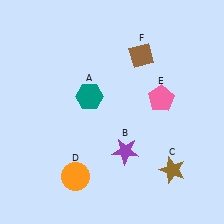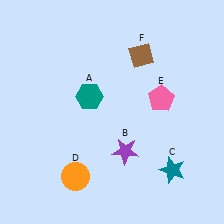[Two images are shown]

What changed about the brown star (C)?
In Image 1, C is brown. In Image 2, it changed to teal.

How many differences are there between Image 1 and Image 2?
There is 1 difference between the two images.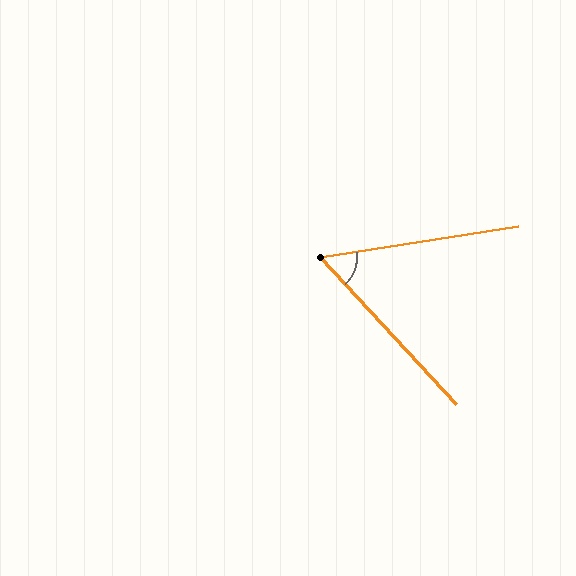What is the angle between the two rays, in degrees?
Approximately 56 degrees.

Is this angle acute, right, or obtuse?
It is acute.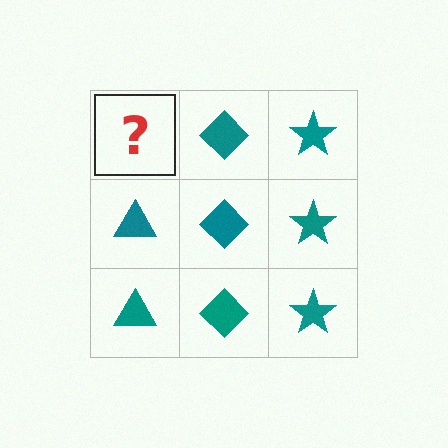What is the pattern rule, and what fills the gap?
The rule is that each column has a consistent shape. The gap should be filled with a teal triangle.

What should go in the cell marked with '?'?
The missing cell should contain a teal triangle.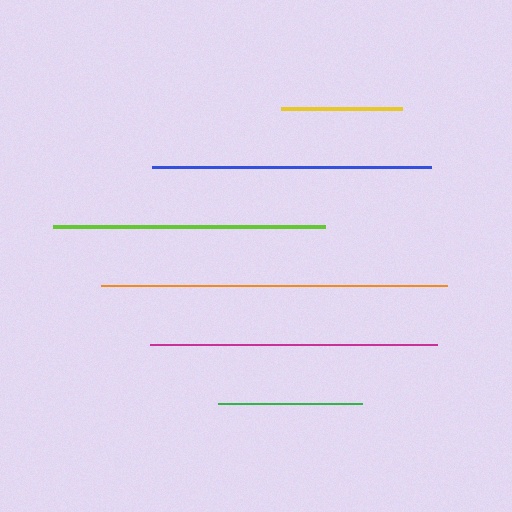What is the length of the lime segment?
The lime segment is approximately 272 pixels long.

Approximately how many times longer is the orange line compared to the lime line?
The orange line is approximately 1.3 times the length of the lime line.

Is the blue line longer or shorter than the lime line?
The blue line is longer than the lime line.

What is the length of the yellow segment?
The yellow segment is approximately 122 pixels long.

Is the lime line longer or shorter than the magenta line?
The magenta line is longer than the lime line.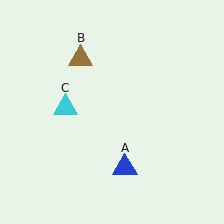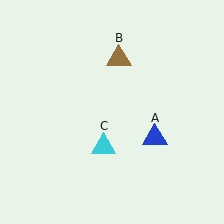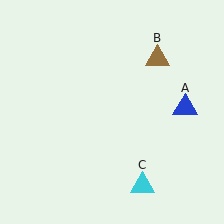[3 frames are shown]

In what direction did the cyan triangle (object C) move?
The cyan triangle (object C) moved down and to the right.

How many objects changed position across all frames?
3 objects changed position: blue triangle (object A), brown triangle (object B), cyan triangle (object C).